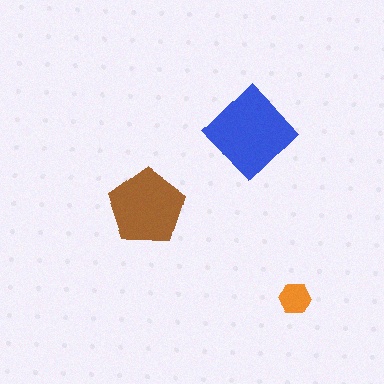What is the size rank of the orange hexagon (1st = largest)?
3rd.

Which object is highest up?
The blue diamond is topmost.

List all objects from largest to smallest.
The blue diamond, the brown pentagon, the orange hexagon.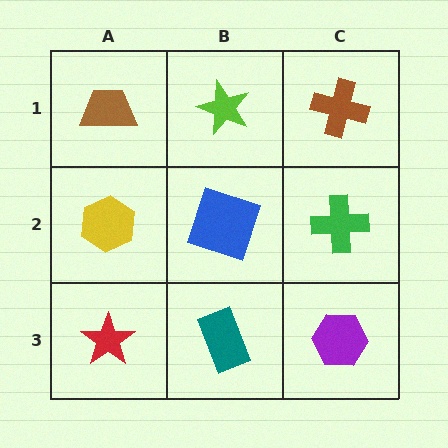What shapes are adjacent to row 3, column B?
A blue square (row 2, column B), a red star (row 3, column A), a purple hexagon (row 3, column C).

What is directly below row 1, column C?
A green cross.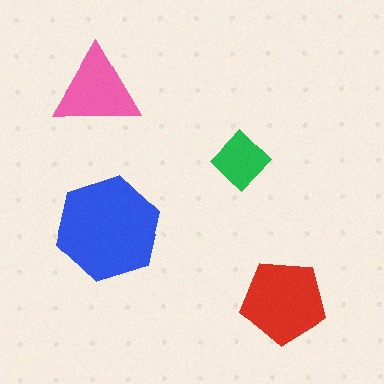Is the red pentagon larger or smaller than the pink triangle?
Larger.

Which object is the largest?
The blue hexagon.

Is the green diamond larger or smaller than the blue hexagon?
Smaller.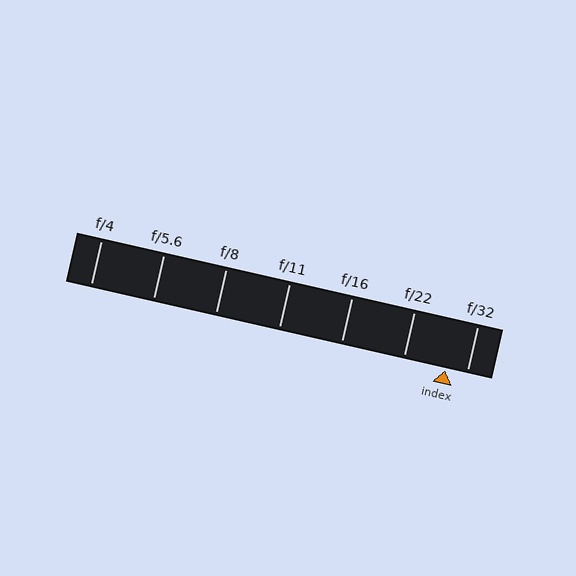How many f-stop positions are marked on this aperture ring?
There are 7 f-stop positions marked.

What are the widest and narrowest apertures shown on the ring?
The widest aperture shown is f/4 and the narrowest is f/32.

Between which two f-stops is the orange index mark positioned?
The index mark is between f/22 and f/32.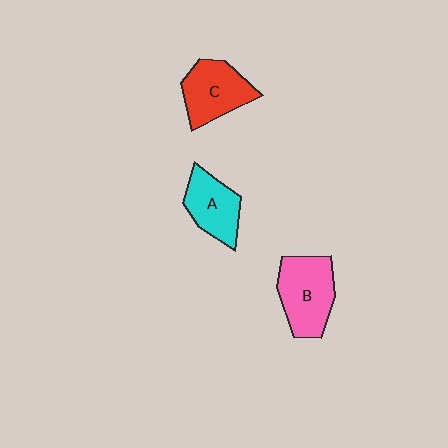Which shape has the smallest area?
Shape A (cyan).